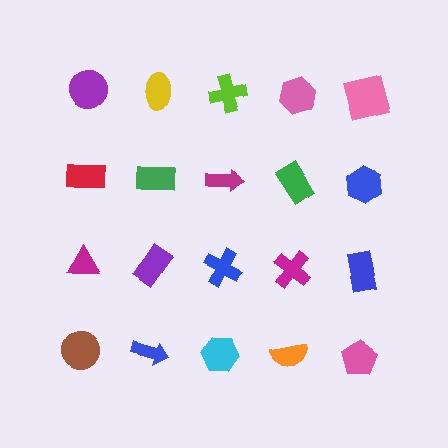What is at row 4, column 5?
A pink pentagon.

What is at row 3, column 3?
A blue cross.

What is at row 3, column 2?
A purple rectangle.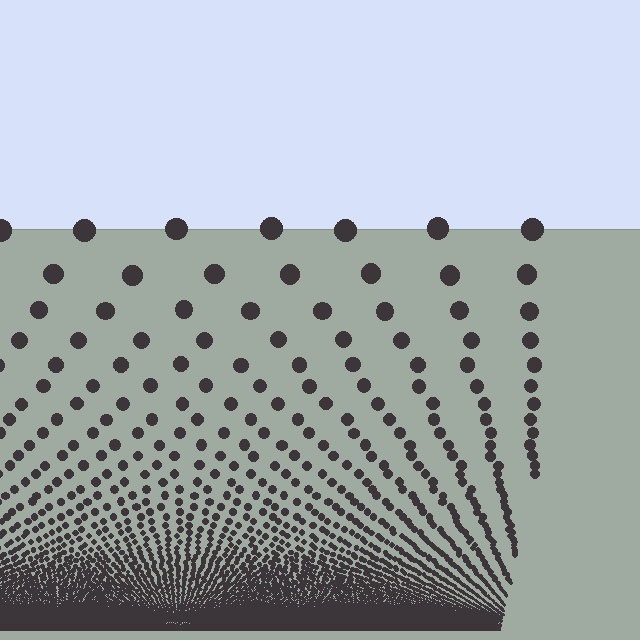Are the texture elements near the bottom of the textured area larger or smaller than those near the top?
Smaller. The gradient is inverted — elements near the bottom are smaller and denser.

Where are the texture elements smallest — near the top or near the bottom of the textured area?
Near the bottom.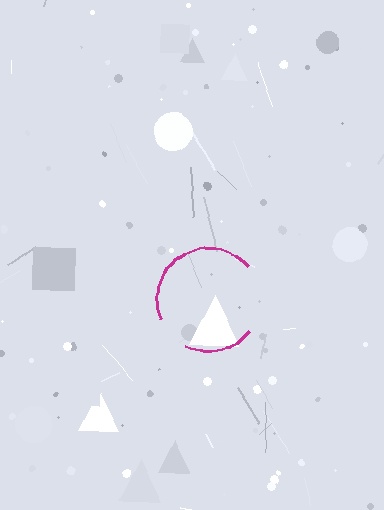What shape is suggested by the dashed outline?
The dashed outline suggests a circle.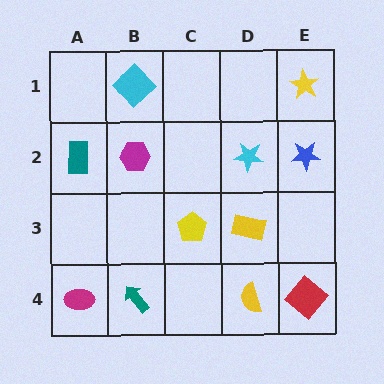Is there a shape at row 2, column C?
No, that cell is empty.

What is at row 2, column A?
A teal rectangle.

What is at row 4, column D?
A yellow semicircle.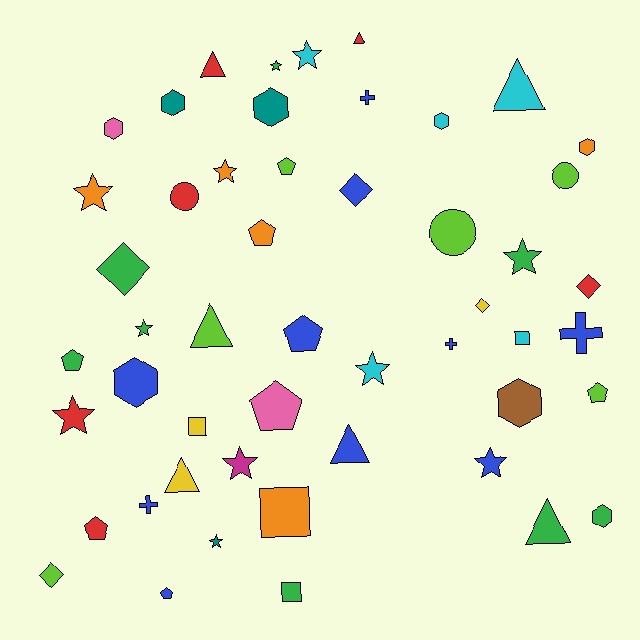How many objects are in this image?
There are 50 objects.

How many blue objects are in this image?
There are 10 blue objects.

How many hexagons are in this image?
There are 8 hexagons.